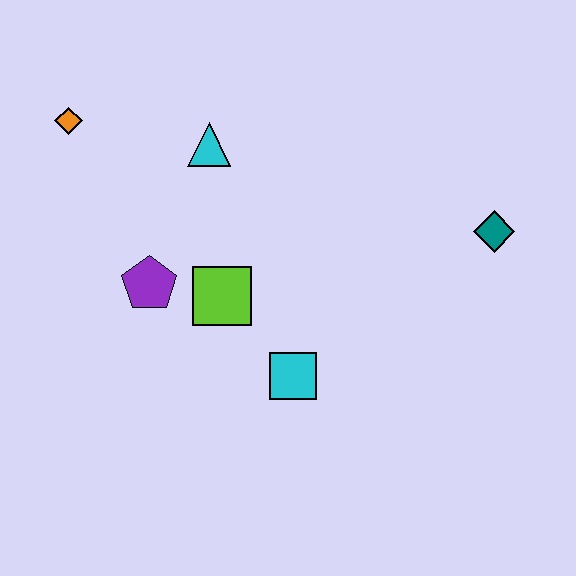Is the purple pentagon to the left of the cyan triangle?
Yes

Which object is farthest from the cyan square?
The orange diamond is farthest from the cyan square.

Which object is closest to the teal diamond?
The cyan square is closest to the teal diamond.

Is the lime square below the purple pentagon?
Yes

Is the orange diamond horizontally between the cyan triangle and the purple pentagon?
No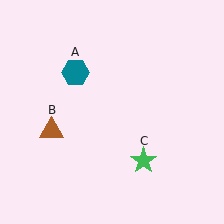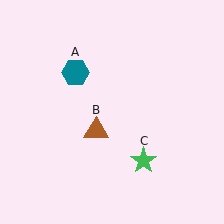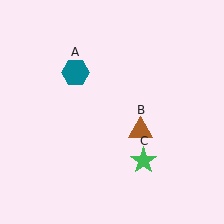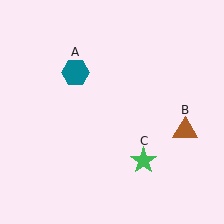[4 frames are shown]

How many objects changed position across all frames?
1 object changed position: brown triangle (object B).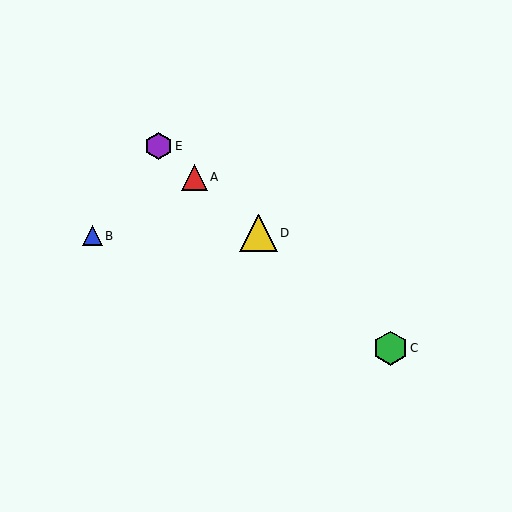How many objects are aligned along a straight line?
4 objects (A, C, D, E) are aligned along a straight line.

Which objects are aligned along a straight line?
Objects A, C, D, E are aligned along a straight line.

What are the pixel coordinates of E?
Object E is at (159, 146).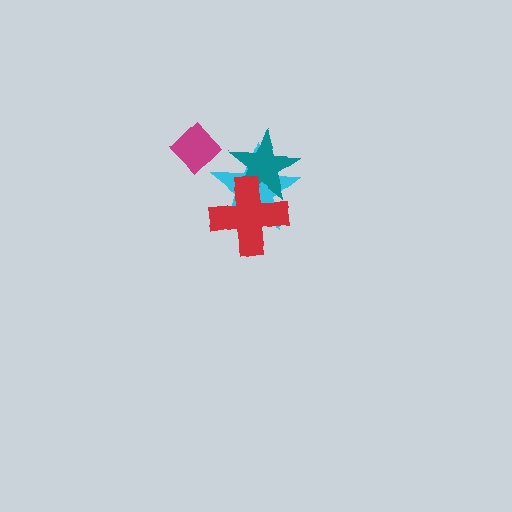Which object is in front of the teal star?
The red cross is in front of the teal star.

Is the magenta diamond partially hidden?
No, no other shape covers it.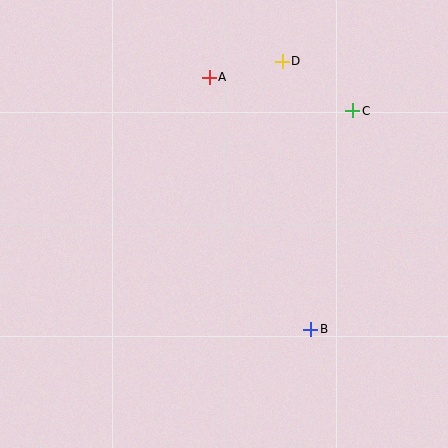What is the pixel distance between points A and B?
The distance between A and B is 272 pixels.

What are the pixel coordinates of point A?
Point A is at (209, 77).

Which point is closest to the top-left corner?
Point A is closest to the top-left corner.